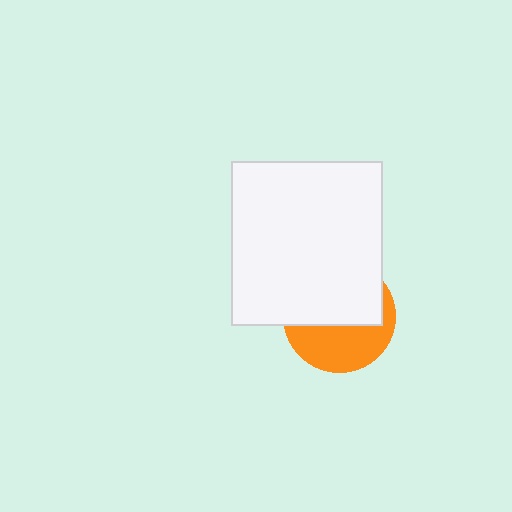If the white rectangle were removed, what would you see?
You would see the complete orange circle.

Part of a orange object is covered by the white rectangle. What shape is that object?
It is a circle.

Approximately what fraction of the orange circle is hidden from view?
Roughly 56% of the orange circle is hidden behind the white rectangle.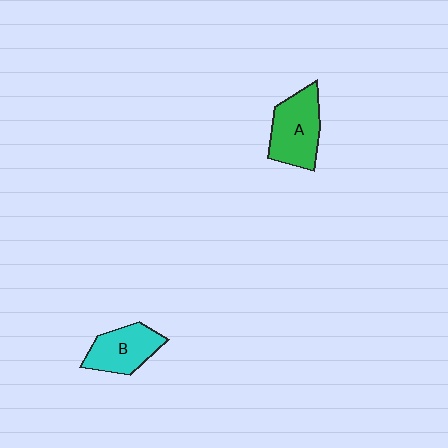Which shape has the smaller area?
Shape B (cyan).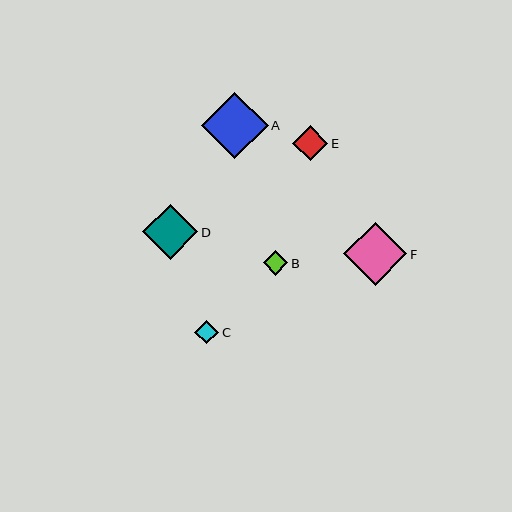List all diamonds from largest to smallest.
From largest to smallest: A, F, D, E, B, C.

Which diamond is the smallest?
Diamond C is the smallest with a size of approximately 24 pixels.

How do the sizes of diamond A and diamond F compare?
Diamond A and diamond F are approximately the same size.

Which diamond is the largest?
Diamond A is the largest with a size of approximately 66 pixels.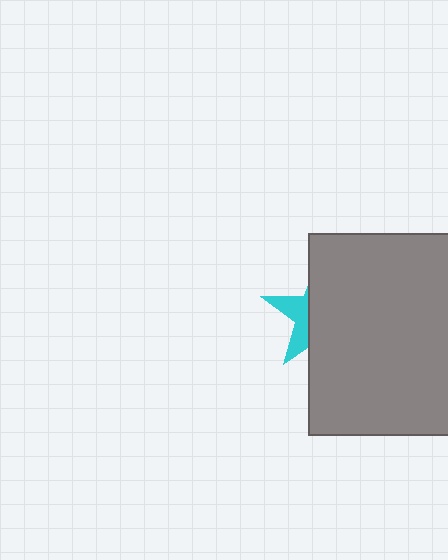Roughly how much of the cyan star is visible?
A small part of it is visible (roughly 31%).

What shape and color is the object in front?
The object in front is a gray rectangle.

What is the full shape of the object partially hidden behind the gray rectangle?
The partially hidden object is a cyan star.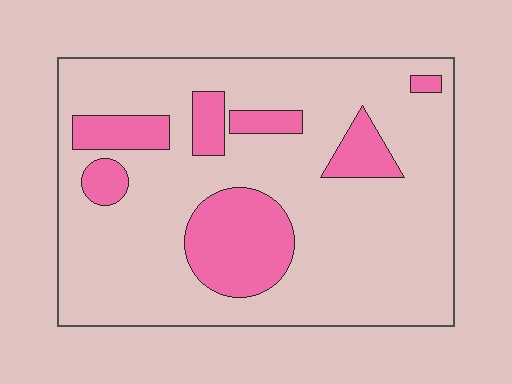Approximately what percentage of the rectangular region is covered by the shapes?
Approximately 20%.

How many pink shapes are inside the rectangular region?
7.